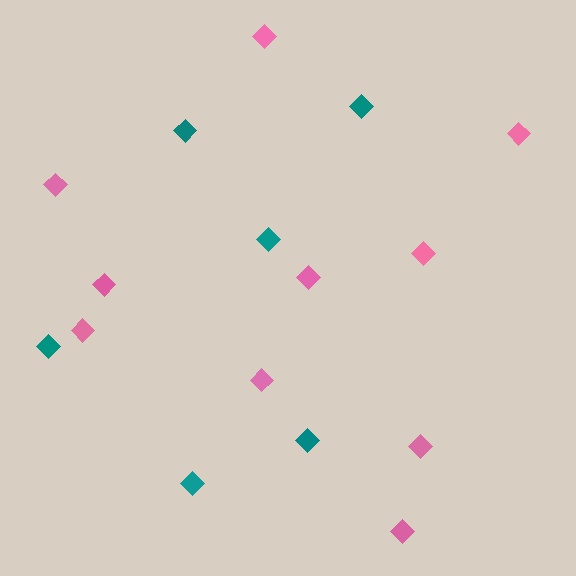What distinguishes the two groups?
There are 2 groups: one group of pink diamonds (10) and one group of teal diamonds (6).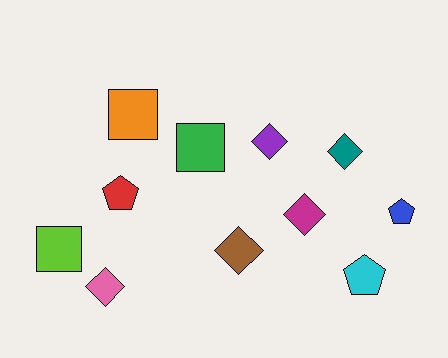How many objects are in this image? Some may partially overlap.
There are 11 objects.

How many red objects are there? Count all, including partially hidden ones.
There is 1 red object.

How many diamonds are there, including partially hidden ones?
There are 5 diamonds.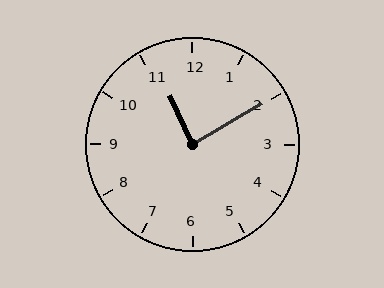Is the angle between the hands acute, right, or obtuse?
It is right.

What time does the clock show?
11:10.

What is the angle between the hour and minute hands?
Approximately 85 degrees.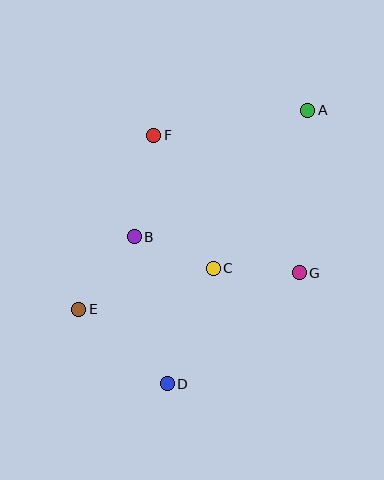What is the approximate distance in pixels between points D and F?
The distance between D and F is approximately 249 pixels.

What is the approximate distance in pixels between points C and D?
The distance between C and D is approximately 124 pixels.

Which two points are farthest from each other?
Points A and D are farthest from each other.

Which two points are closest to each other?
Points B and C are closest to each other.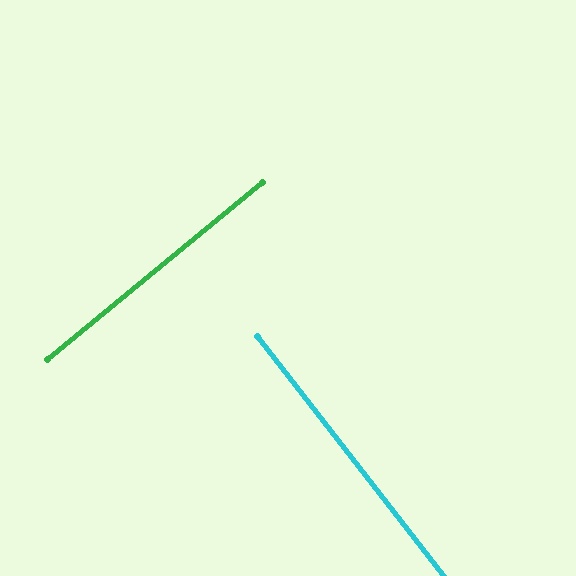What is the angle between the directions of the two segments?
Approximately 88 degrees.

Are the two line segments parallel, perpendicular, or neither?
Perpendicular — they meet at approximately 88°.